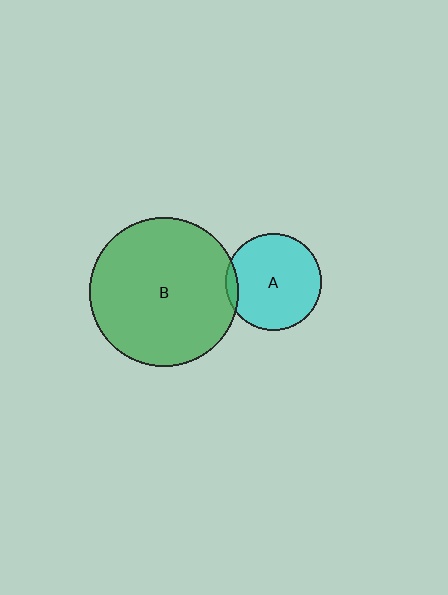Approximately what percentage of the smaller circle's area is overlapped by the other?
Approximately 5%.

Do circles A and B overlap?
Yes.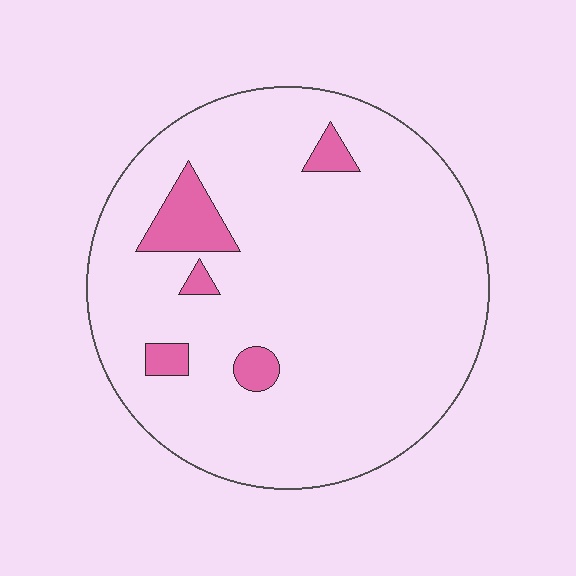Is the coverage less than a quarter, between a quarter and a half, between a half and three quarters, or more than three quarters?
Less than a quarter.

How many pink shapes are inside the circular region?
5.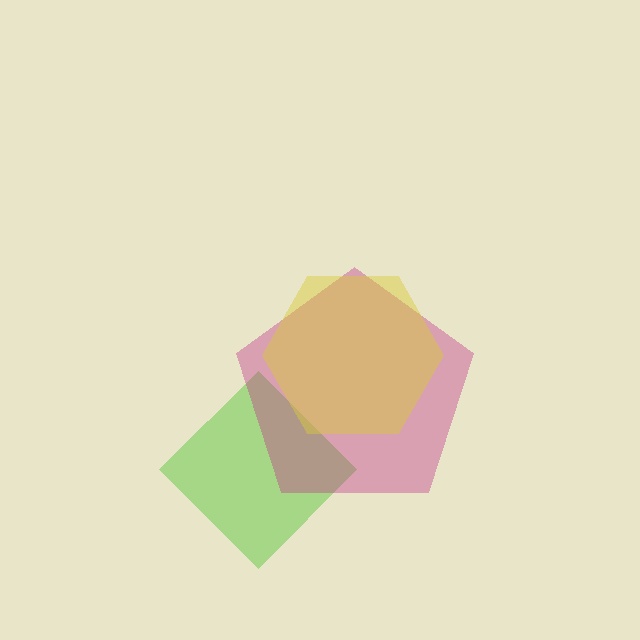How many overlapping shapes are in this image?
There are 3 overlapping shapes in the image.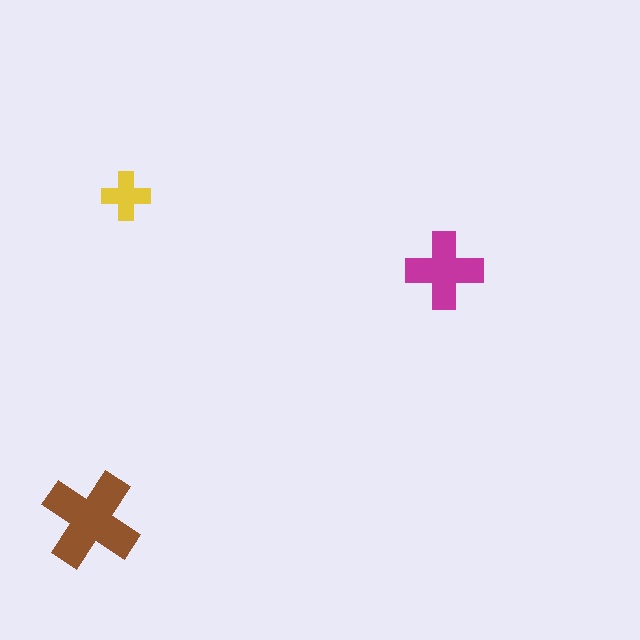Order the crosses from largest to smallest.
the brown one, the magenta one, the yellow one.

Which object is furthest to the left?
The brown cross is leftmost.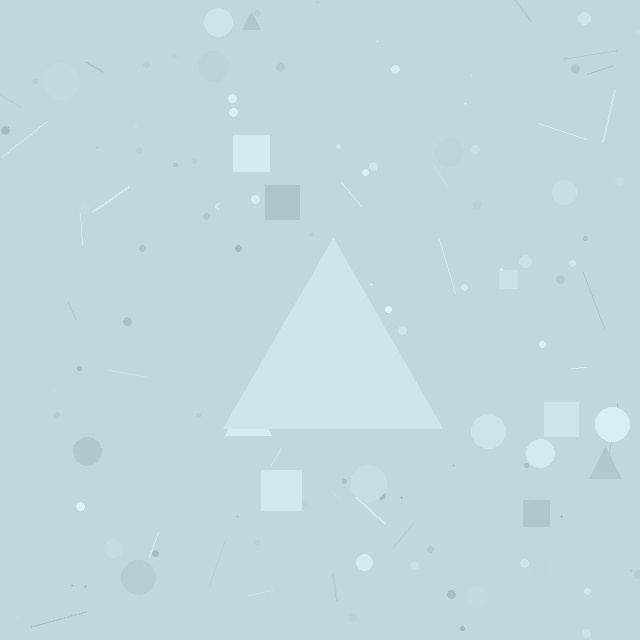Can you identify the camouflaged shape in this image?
The camouflaged shape is a triangle.